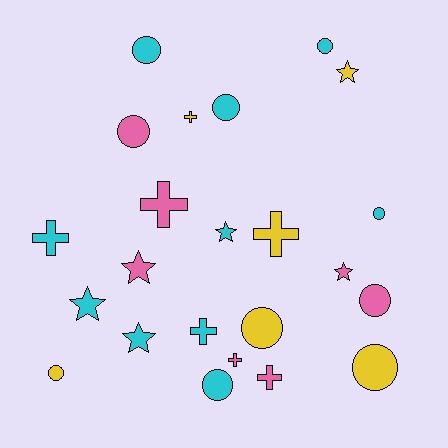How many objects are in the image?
There are 23 objects.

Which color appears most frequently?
Cyan, with 10 objects.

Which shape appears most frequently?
Circle, with 10 objects.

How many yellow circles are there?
There are 3 yellow circles.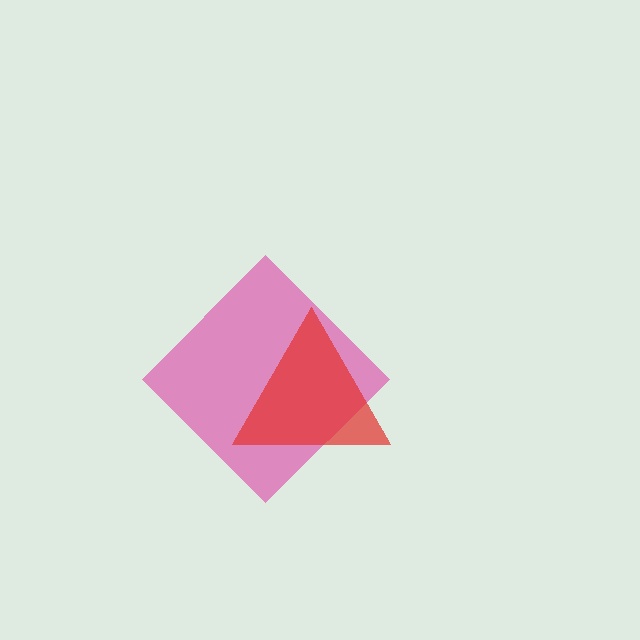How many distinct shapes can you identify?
There are 2 distinct shapes: a pink diamond, a red triangle.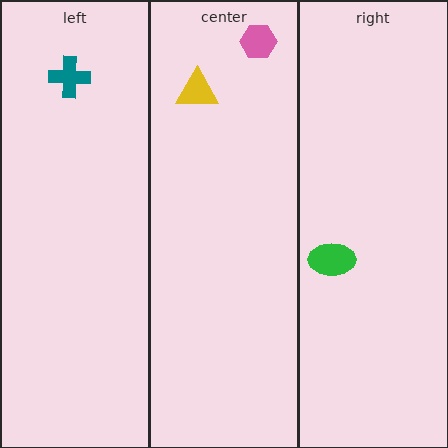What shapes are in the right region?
The green ellipse.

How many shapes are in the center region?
2.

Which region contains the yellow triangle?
The center region.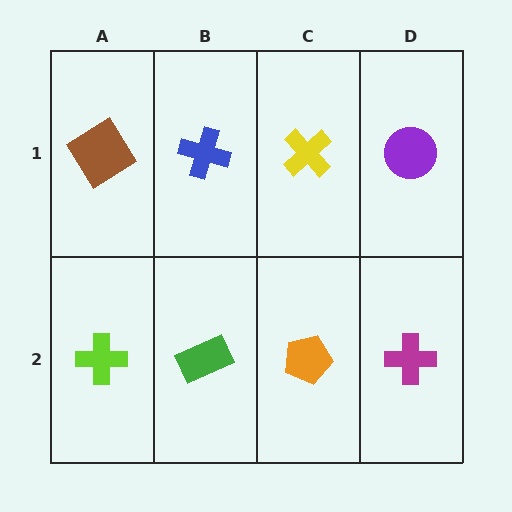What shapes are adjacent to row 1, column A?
A lime cross (row 2, column A), a blue cross (row 1, column B).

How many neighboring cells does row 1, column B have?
3.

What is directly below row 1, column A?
A lime cross.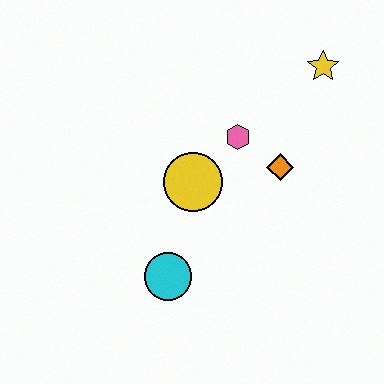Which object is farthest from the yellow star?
The cyan circle is farthest from the yellow star.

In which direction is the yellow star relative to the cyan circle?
The yellow star is above the cyan circle.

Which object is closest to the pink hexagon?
The orange diamond is closest to the pink hexagon.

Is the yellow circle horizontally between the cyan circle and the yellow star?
Yes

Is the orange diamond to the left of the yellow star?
Yes